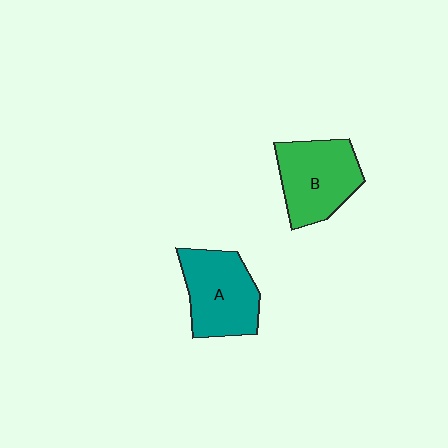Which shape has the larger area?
Shape A (teal).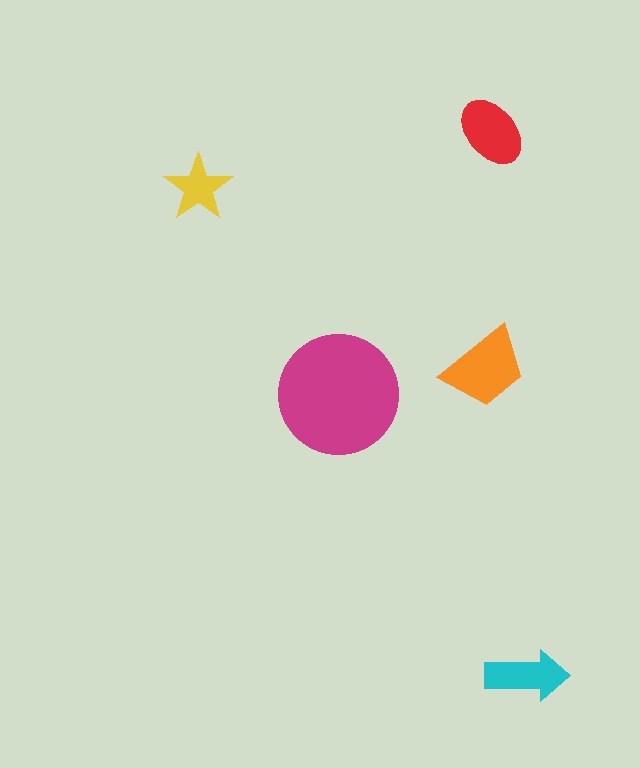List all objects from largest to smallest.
The magenta circle, the orange trapezoid, the red ellipse, the cyan arrow, the yellow star.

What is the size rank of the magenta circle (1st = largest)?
1st.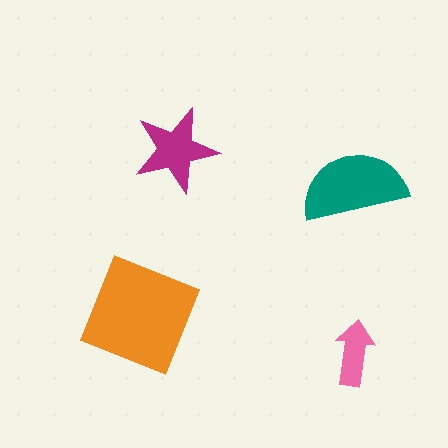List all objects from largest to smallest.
The orange square, the teal semicircle, the magenta star, the pink arrow.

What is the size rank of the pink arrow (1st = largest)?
4th.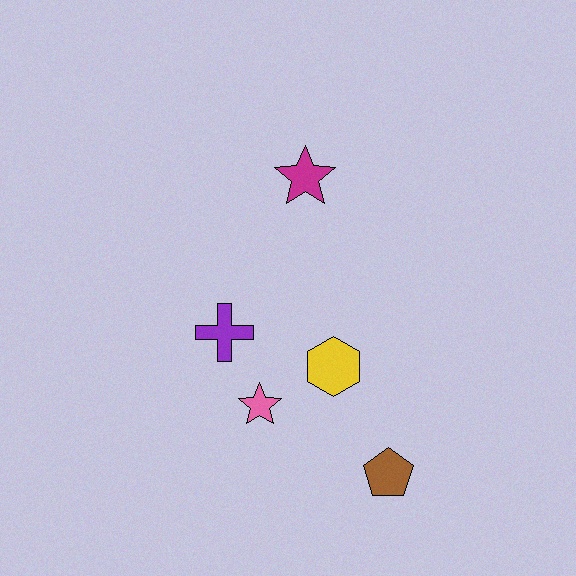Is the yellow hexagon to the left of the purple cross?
No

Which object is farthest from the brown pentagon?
The magenta star is farthest from the brown pentagon.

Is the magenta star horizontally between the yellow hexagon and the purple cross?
Yes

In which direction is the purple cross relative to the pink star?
The purple cross is above the pink star.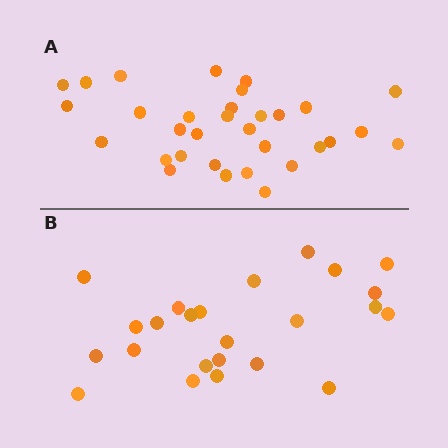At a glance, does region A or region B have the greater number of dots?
Region A (the top region) has more dots.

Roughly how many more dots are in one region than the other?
Region A has roughly 8 or so more dots than region B.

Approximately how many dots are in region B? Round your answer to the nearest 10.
About 20 dots. (The exact count is 24, which rounds to 20.)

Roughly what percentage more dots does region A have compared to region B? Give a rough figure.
About 35% more.